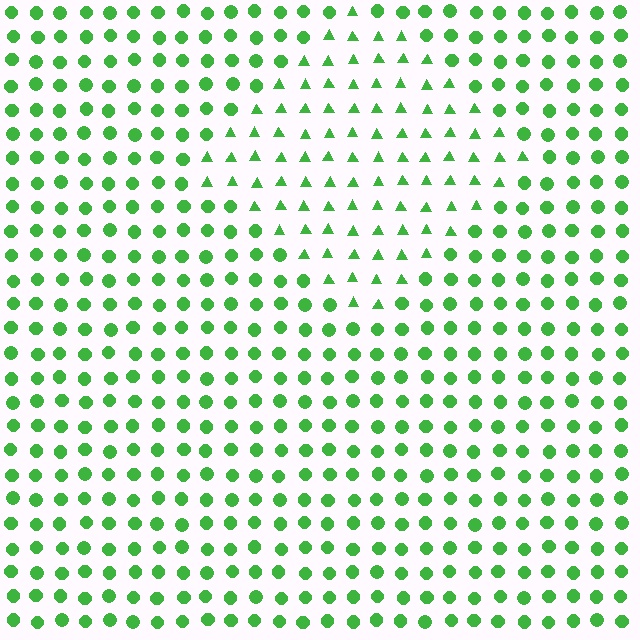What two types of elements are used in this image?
The image uses triangles inside the diamond region and circles outside it.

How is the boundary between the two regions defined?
The boundary is defined by a change in element shape: triangles inside vs. circles outside. All elements share the same color and spacing.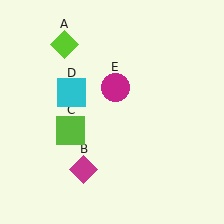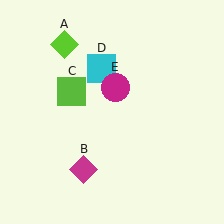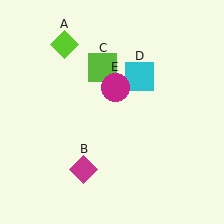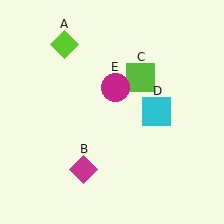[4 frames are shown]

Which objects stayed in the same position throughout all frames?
Lime diamond (object A) and magenta diamond (object B) and magenta circle (object E) remained stationary.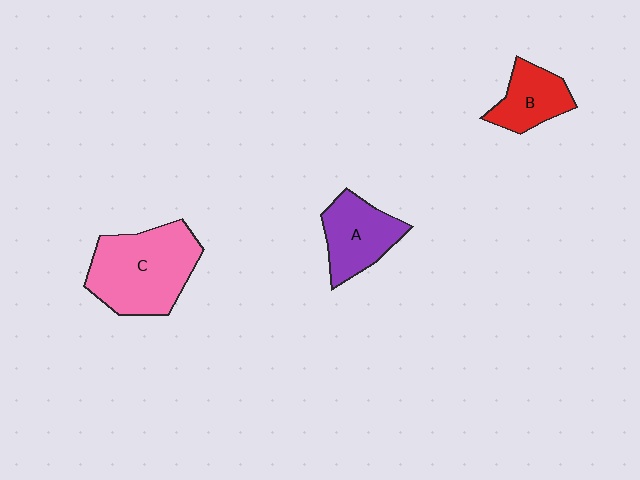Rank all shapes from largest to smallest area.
From largest to smallest: C (pink), A (purple), B (red).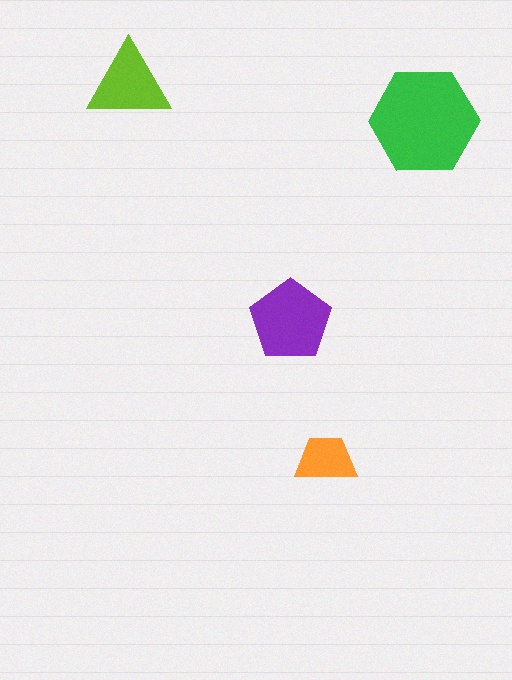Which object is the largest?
The green hexagon.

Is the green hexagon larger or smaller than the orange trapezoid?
Larger.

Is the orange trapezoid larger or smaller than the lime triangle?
Smaller.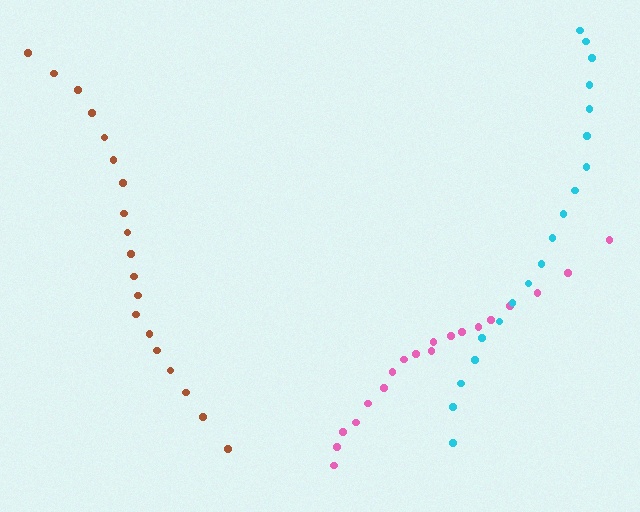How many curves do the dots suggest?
There are 3 distinct paths.